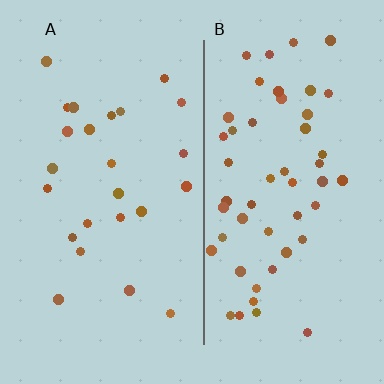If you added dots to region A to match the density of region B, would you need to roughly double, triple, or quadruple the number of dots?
Approximately double.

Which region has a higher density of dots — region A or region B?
B (the right).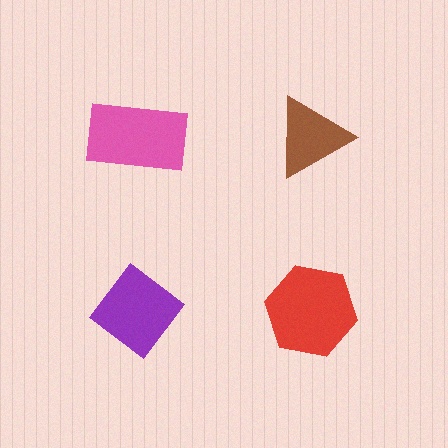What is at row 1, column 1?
A pink rectangle.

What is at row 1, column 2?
A brown triangle.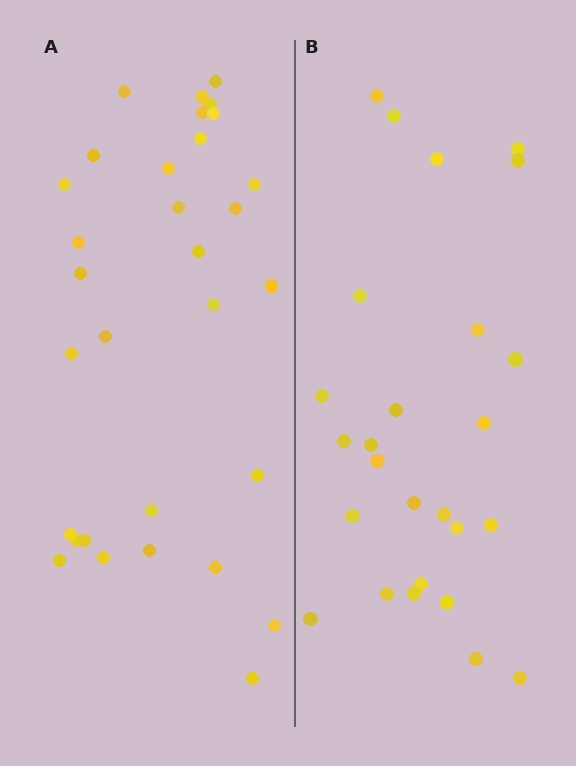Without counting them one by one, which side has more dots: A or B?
Region A (the left region) has more dots.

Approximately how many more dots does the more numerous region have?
Region A has about 5 more dots than region B.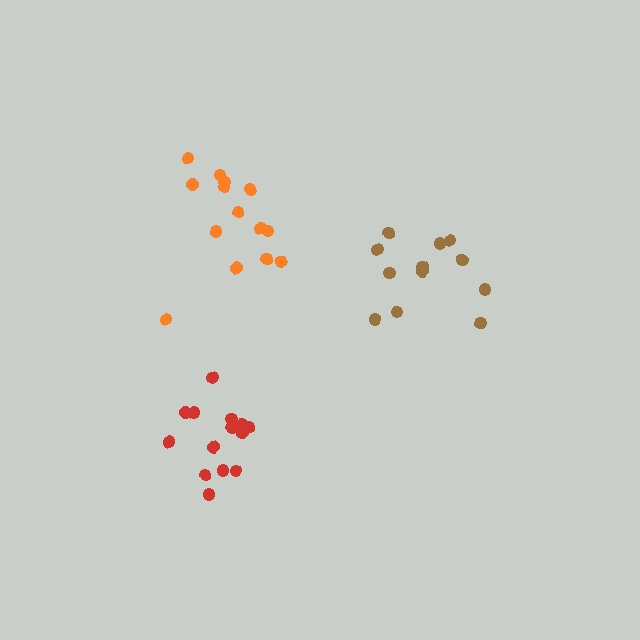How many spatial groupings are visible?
There are 3 spatial groupings.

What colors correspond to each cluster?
The clusters are colored: brown, orange, red.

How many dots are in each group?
Group 1: 12 dots, Group 2: 14 dots, Group 3: 14 dots (40 total).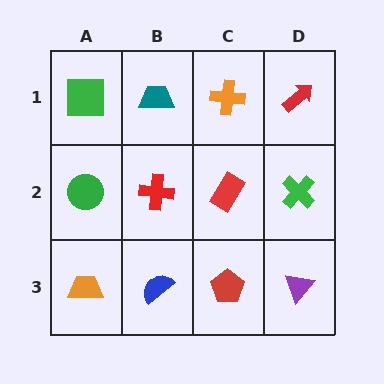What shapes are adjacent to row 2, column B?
A teal trapezoid (row 1, column B), a blue semicircle (row 3, column B), a green circle (row 2, column A), a red rectangle (row 2, column C).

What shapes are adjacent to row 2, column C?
An orange cross (row 1, column C), a red pentagon (row 3, column C), a red cross (row 2, column B), a green cross (row 2, column D).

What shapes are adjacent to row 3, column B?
A red cross (row 2, column B), an orange trapezoid (row 3, column A), a red pentagon (row 3, column C).